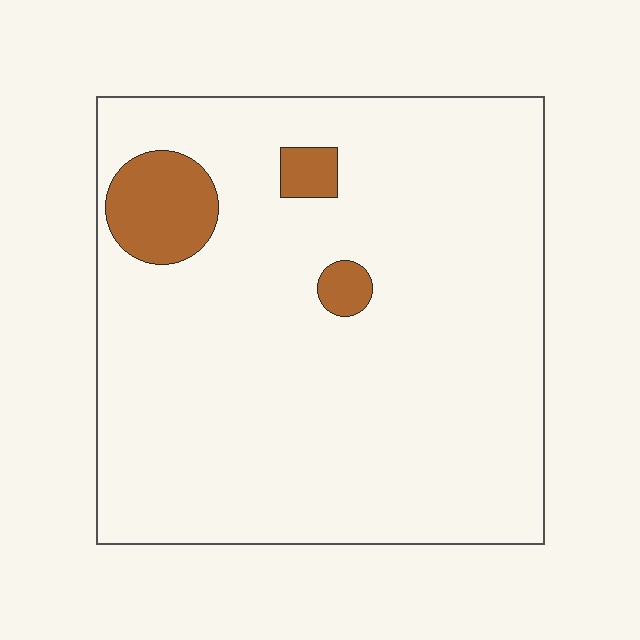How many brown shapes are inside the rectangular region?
3.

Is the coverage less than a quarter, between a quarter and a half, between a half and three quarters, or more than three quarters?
Less than a quarter.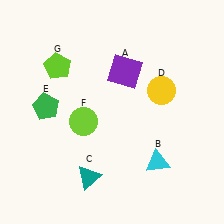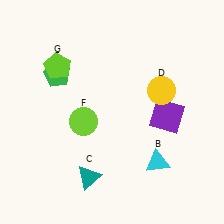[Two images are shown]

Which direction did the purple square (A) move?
The purple square (A) moved down.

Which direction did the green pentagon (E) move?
The green pentagon (E) moved up.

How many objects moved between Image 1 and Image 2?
2 objects moved between the two images.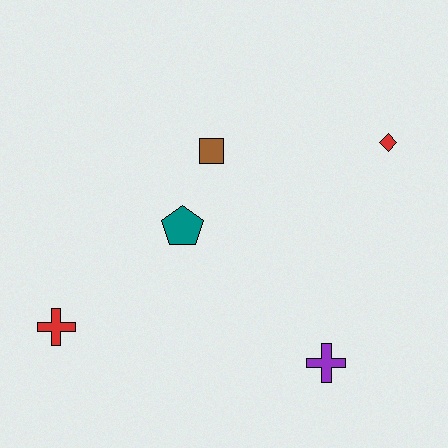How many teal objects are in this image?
There is 1 teal object.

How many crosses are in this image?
There are 2 crosses.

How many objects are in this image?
There are 5 objects.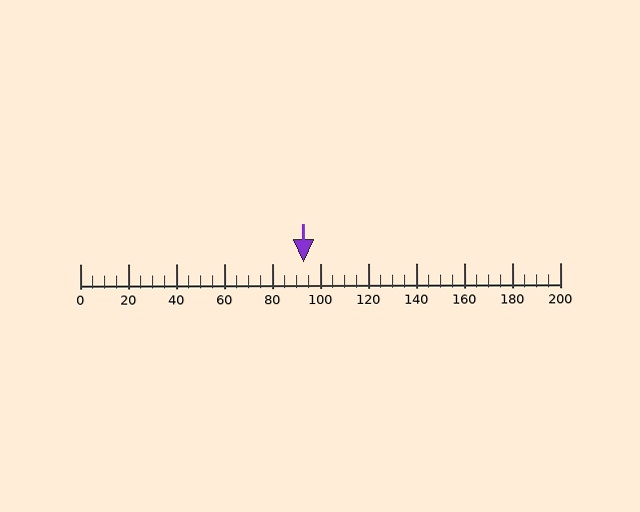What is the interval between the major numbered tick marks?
The major tick marks are spaced 20 units apart.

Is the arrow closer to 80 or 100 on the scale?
The arrow is closer to 100.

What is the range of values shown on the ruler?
The ruler shows values from 0 to 200.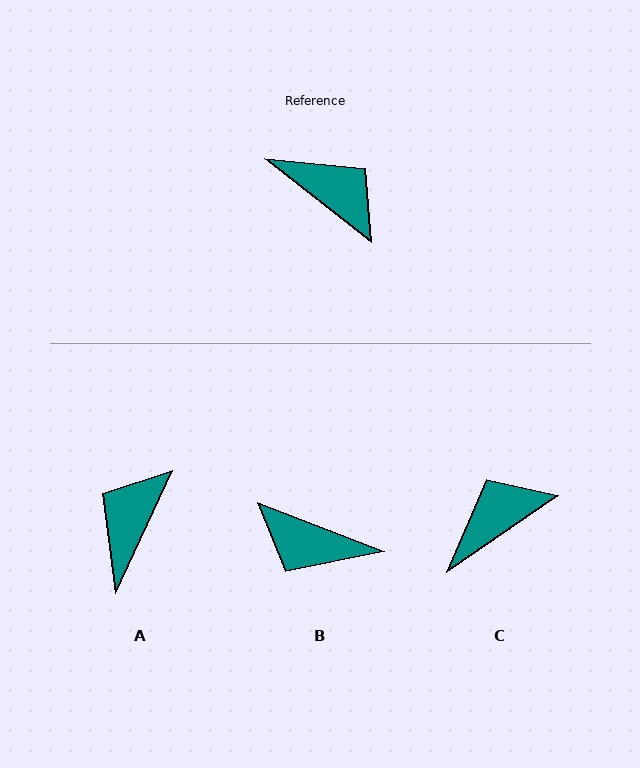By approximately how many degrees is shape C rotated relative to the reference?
Approximately 72 degrees counter-clockwise.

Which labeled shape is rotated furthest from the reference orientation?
B, about 163 degrees away.